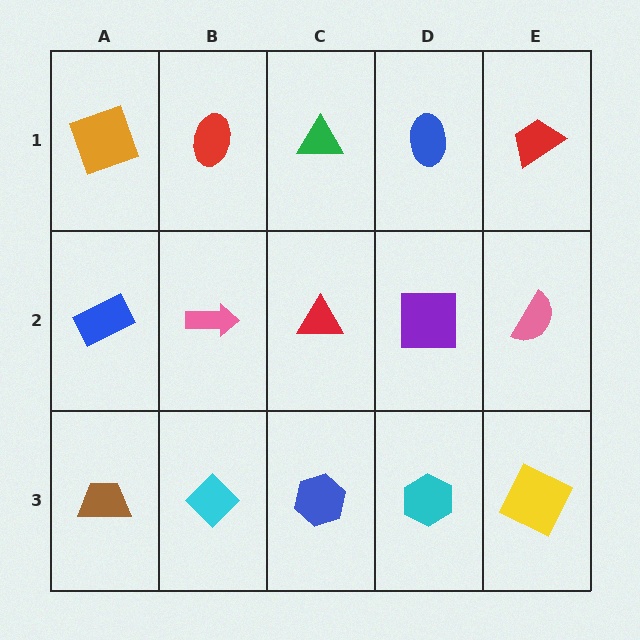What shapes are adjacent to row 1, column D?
A purple square (row 2, column D), a green triangle (row 1, column C), a red trapezoid (row 1, column E).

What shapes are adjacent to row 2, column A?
An orange square (row 1, column A), a brown trapezoid (row 3, column A), a pink arrow (row 2, column B).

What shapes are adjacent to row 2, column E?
A red trapezoid (row 1, column E), a yellow square (row 3, column E), a purple square (row 2, column D).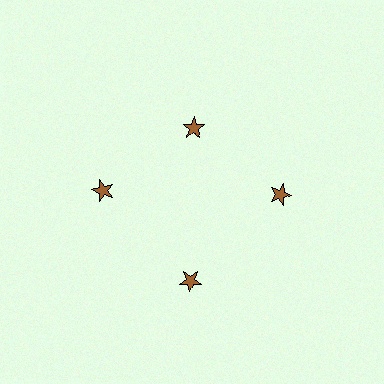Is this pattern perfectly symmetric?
No. The 4 brown stars are arranged in a ring, but one element near the 12 o'clock position is pulled inward toward the center, breaking the 4-fold rotational symmetry.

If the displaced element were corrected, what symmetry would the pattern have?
It would have 4-fold rotational symmetry — the pattern would map onto itself every 90 degrees.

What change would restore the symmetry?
The symmetry would be restored by moving it outward, back onto the ring so that all 4 stars sit at equal angles and equal distance from the center.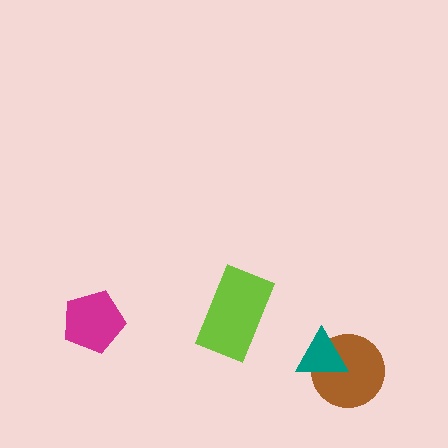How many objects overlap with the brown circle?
1 object overlaps with the brown circle.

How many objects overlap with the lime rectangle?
0 objects overlap with the lime rectangle.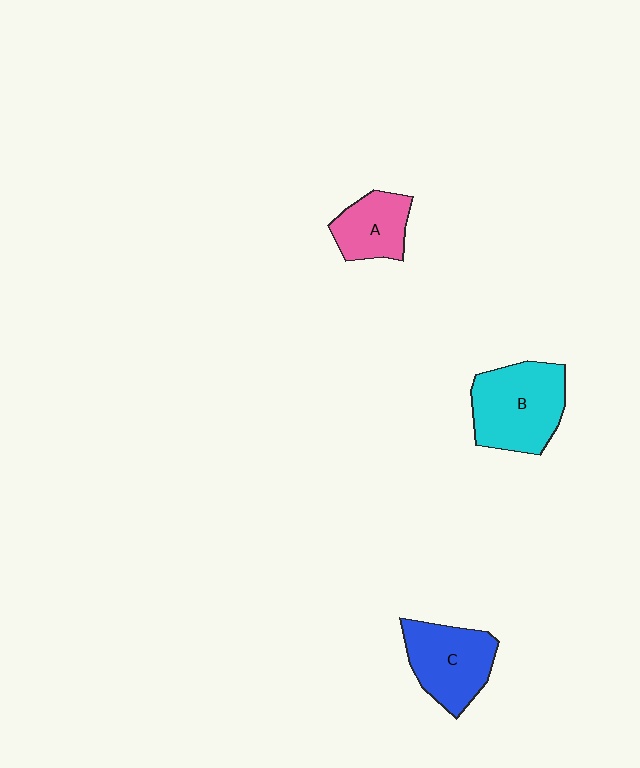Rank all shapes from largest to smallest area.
From largest to smallest: B (cyan), C (blue), A (pink).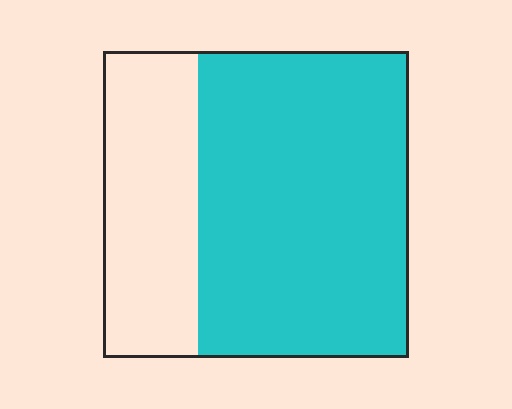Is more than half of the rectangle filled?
Yes.